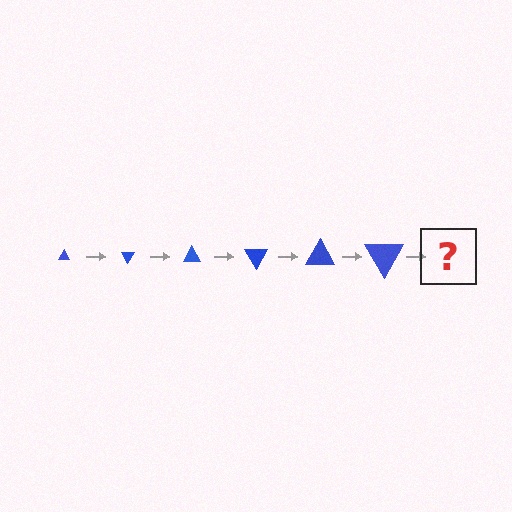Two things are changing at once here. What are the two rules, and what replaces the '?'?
The two rules are that the triangle grows larger each step and it rotates 60 degrees each step. The '?' should be a triangle, larger than the previous one and rotated 360 degrees from the start.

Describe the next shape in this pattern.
It should be a triangle, larger than the previous one and rotated 360 degrees from the start.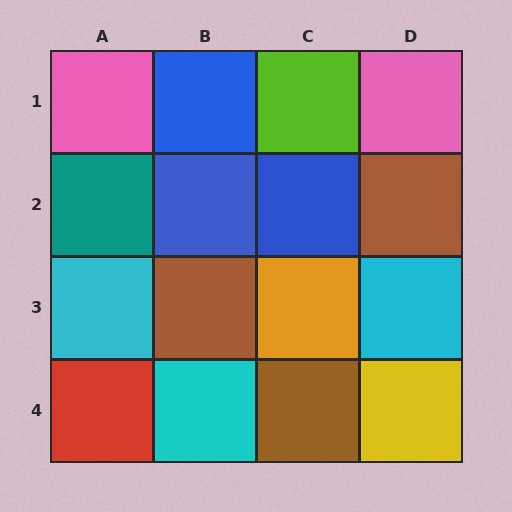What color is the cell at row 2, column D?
Brown.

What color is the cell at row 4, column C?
Brown.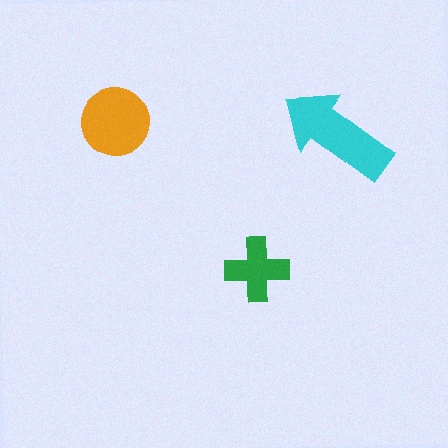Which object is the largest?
The cyan arrow.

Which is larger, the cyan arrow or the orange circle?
The cyan arrow.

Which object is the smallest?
The green cross.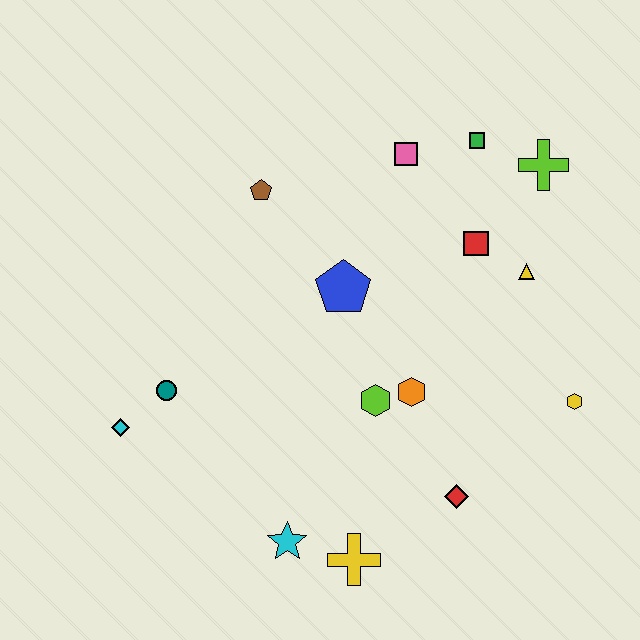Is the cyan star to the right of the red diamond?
No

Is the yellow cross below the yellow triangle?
Yes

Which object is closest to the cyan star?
The yellow cross is closest to the cyan star.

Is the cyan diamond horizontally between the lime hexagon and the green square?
No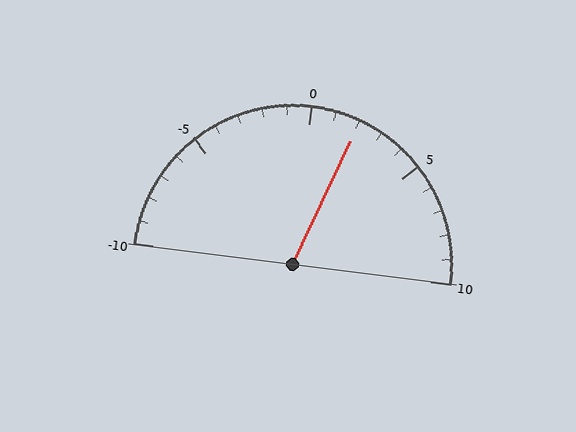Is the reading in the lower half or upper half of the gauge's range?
The reading is in the upper half of the range (-10 to 10).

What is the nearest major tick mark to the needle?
The nearest major tick mark is 0.